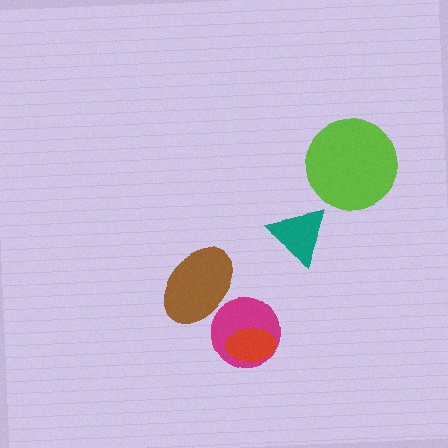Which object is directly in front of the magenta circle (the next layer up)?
The brown ellipse is directly in front of the magenta circle.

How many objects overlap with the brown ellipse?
1 object overlaps with the brown ellipse.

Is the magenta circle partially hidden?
Yes, it is partially covered by another shape.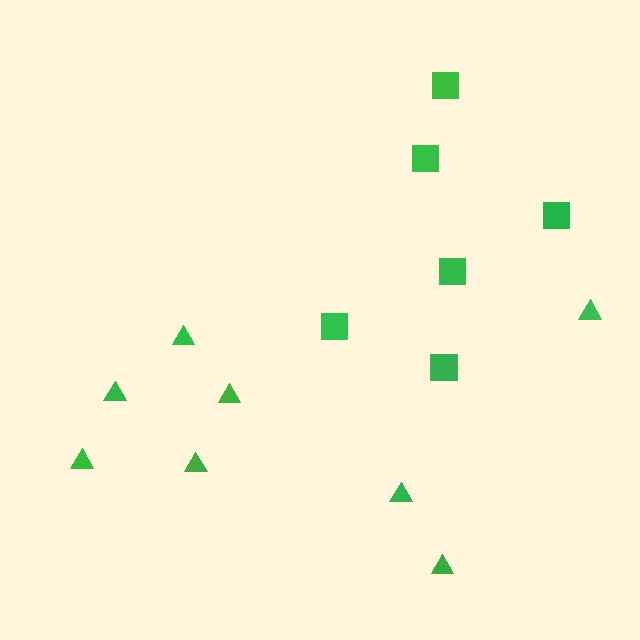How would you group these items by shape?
There are 2 groups: one group of squares (6) and one group of triangles (8).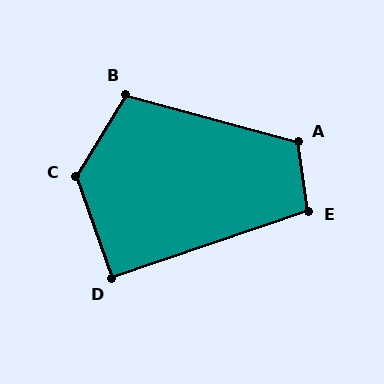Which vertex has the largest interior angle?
C, at approximately 129 degrees.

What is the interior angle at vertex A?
Approximately 113 degrees (obtuse).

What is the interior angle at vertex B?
Approximately 107 degrees (obtuse).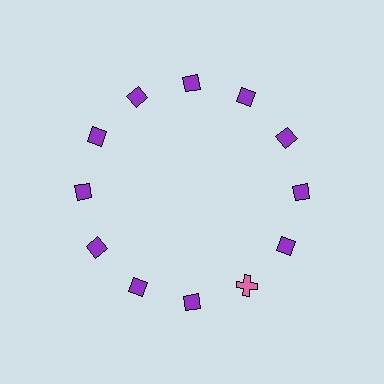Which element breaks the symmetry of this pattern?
The pink cross at roughly the 5 o'clock position breaks the symmetry. All other shapes are purple diamonds.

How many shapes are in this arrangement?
There are 12 shapes arranged in a ring pattern.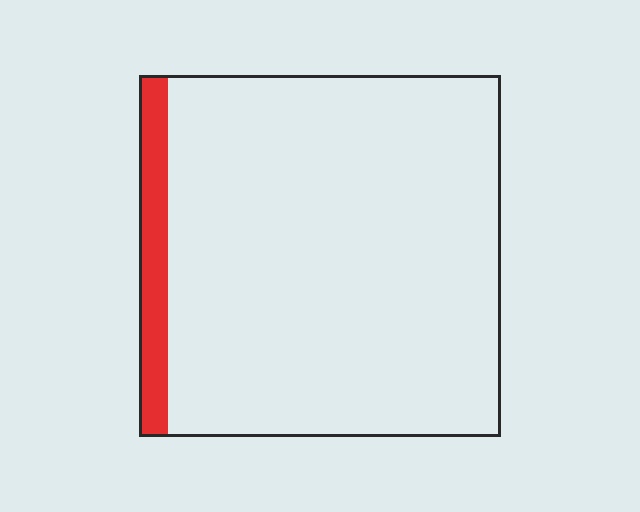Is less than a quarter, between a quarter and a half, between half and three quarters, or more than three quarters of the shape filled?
Less than a quarter.